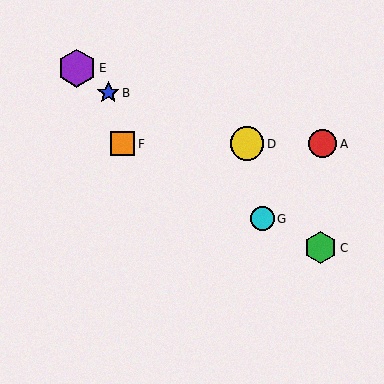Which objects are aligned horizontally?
Objects A, D, F are aligned horizontally.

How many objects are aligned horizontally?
3 objects (A, D, F) are aligned horizontally.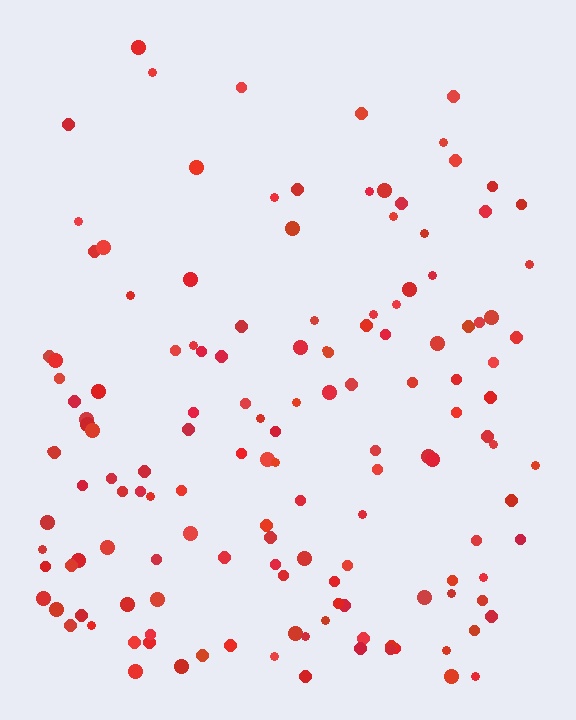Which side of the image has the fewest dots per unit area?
The top.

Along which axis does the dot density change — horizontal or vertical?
Vertical.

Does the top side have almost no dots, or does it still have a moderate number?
Still a moderate number, just noticeably fewer than the bottom.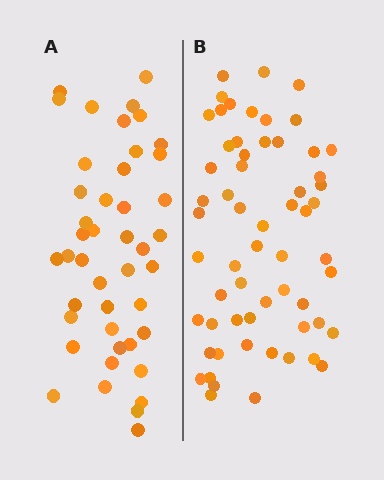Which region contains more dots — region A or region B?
Region B (the right region) has more dots.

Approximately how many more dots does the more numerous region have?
Region B has approximately 15 more dots than region A.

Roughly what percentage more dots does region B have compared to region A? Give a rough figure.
About 35% more.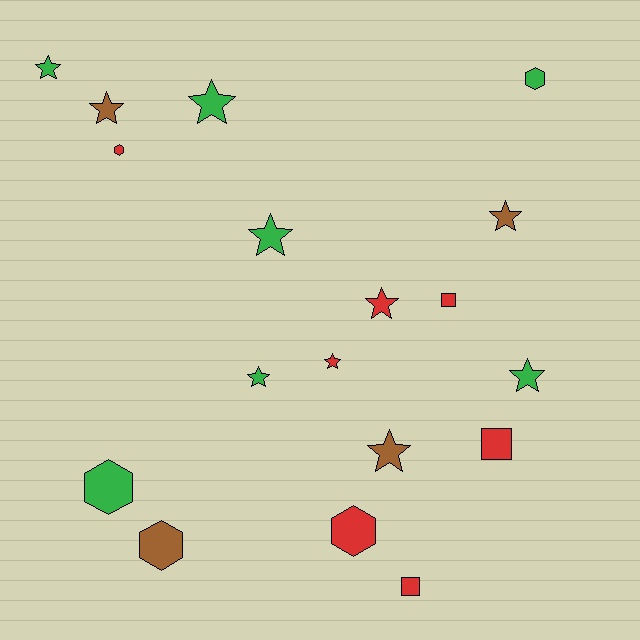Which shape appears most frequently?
Star, with 10 objects.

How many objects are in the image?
There are 18 objects.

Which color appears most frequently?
Green, with 7 objects.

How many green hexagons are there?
There are 2 green hexagons.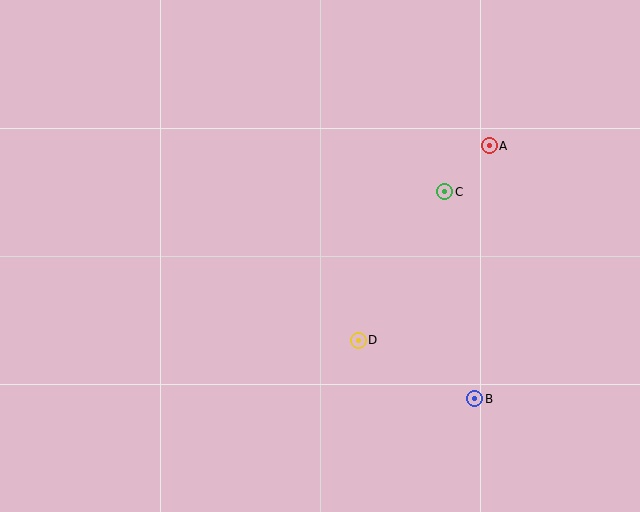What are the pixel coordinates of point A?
Point A is at (489, 146).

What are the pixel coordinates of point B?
Point B is at (475, 399).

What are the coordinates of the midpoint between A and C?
The midpoint between A and C is at (467, 169).